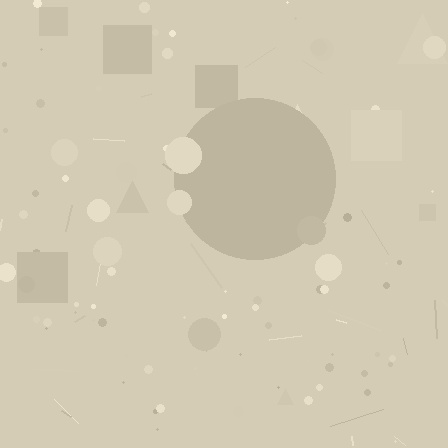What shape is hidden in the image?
A circle is hidden in the image.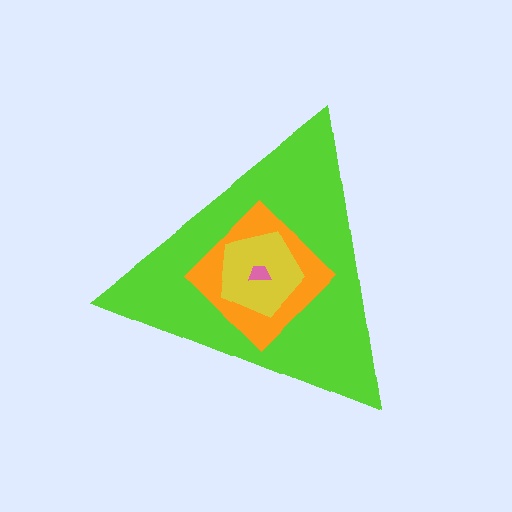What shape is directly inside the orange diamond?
The yellow pentagon.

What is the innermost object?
The pink trapezoid.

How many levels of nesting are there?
4.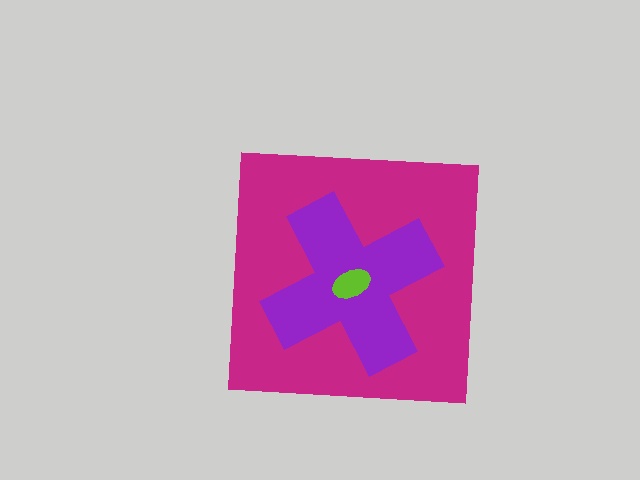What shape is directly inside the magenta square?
The purple cross.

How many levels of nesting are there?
3.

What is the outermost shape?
The magenta square.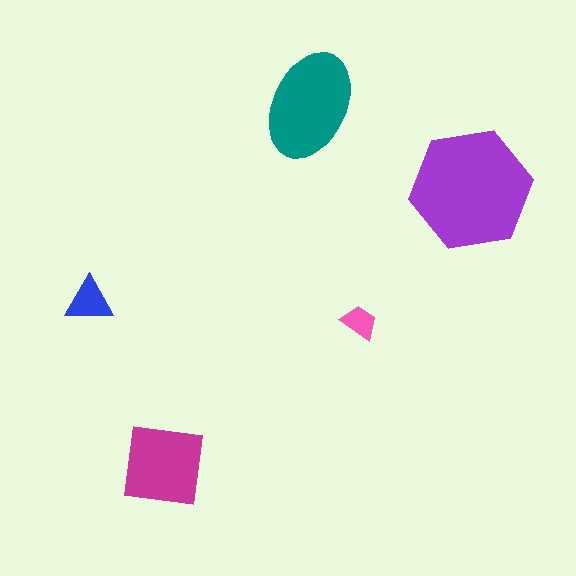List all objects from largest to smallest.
The purple hexagon, the teal ellipse, the magenta square, the blue triangle, the pink trapezoid.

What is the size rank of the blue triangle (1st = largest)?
4th.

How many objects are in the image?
There are 5 objects in the image.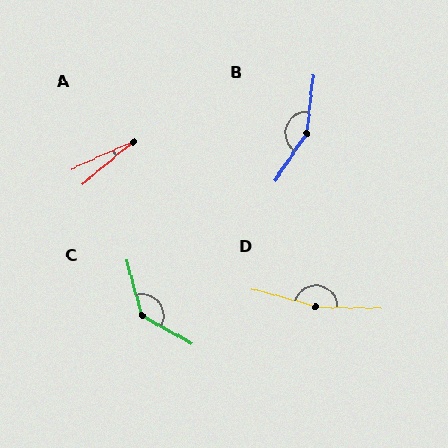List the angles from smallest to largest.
A (16°), C (135°), B (153°), D (165°).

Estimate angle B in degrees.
Approximately 153 degrees.